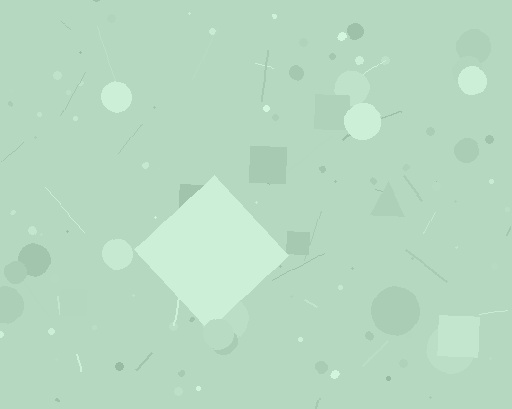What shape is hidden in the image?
A diamond is hidden in the image.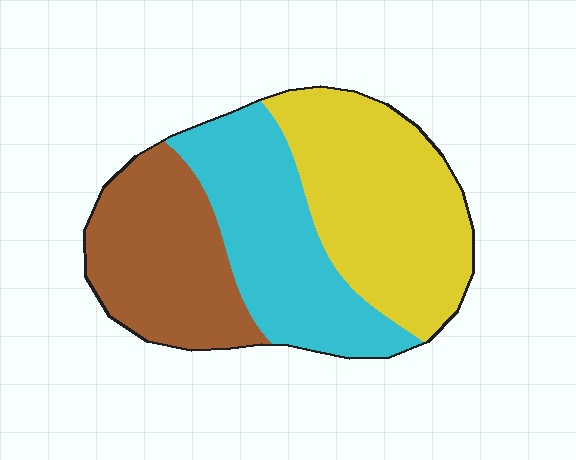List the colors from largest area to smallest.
From largest to smallest: yellow, cyan, brown.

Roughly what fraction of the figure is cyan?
Cyan takes up about one third (1/3) of the figure.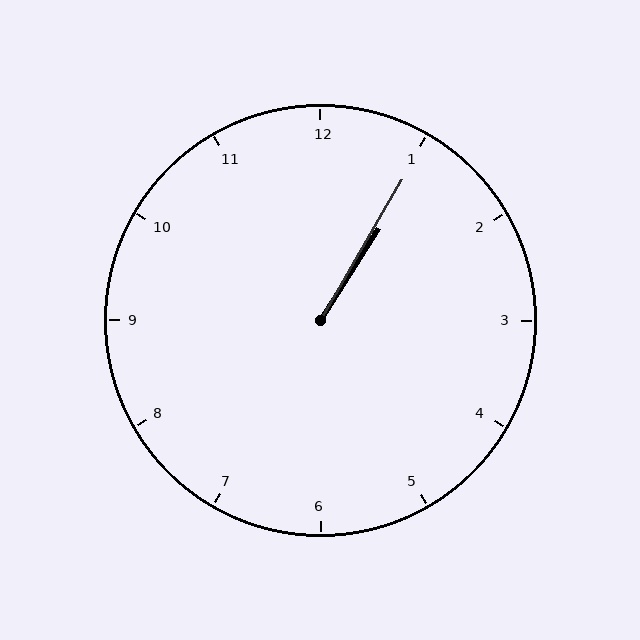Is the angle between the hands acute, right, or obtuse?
It is acute.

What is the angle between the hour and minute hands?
Approximately 2 degrees.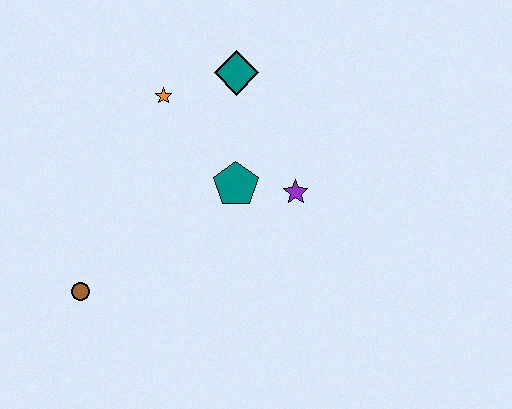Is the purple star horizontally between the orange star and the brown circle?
No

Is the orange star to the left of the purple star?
Yes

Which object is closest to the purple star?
The teal pentagon is closest to the purple star.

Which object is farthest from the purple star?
The brown circle is farthest from the purple star.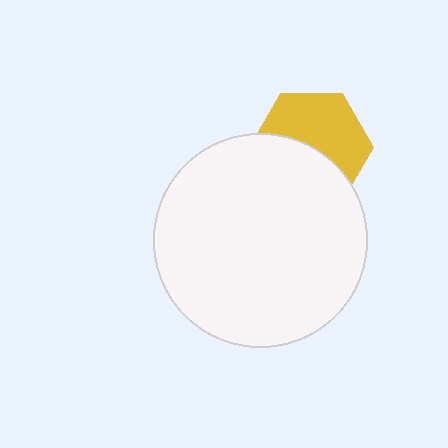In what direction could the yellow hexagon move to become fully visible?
The yellow hexagon could move up. That would shift it out from behind the white circle entirely.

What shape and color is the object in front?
The object in front is a white circle.